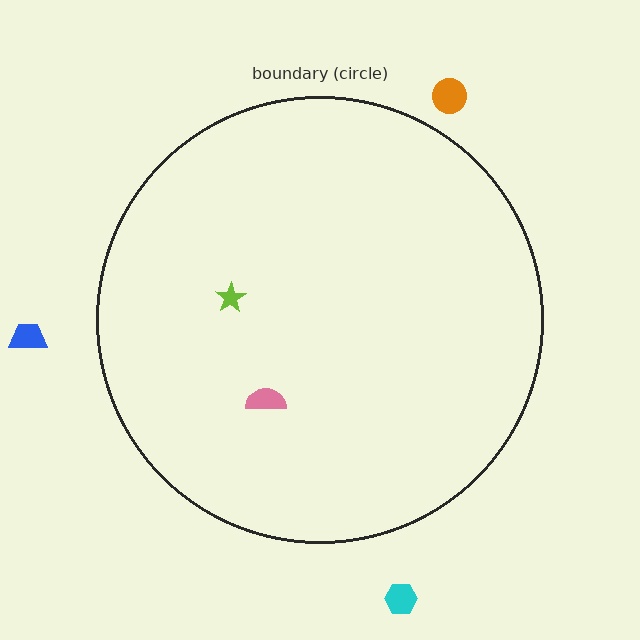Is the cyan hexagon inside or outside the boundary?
Outside.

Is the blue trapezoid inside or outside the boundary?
Outside.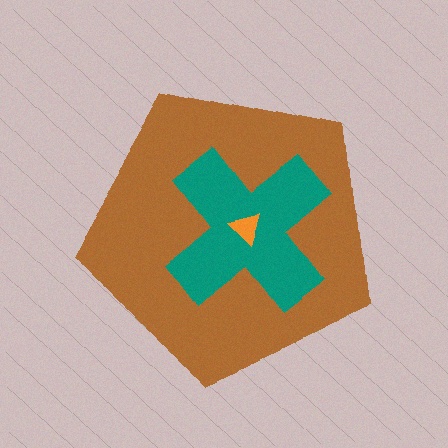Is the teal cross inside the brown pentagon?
Yes.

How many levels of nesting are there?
3.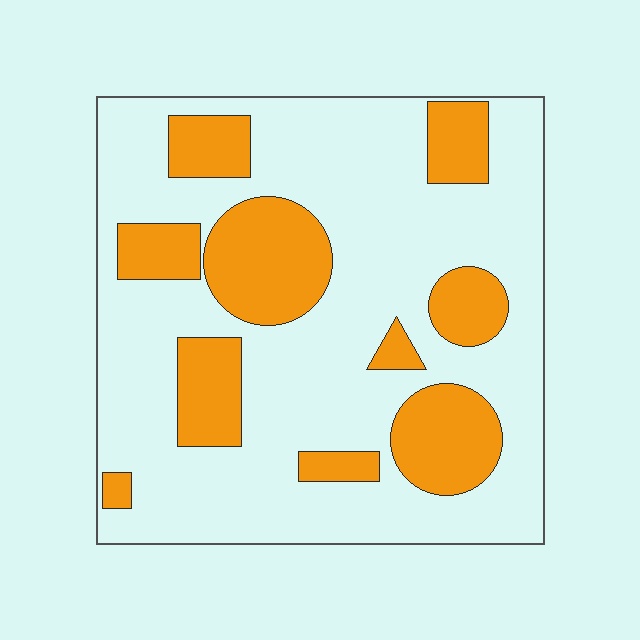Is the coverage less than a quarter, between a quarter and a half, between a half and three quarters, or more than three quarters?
Between a quarter and a half.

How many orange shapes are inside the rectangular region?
10.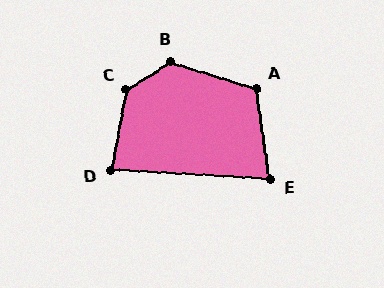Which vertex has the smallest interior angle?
E, at approximately 79 degrees.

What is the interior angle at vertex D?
Approximately 83 degrees (acute).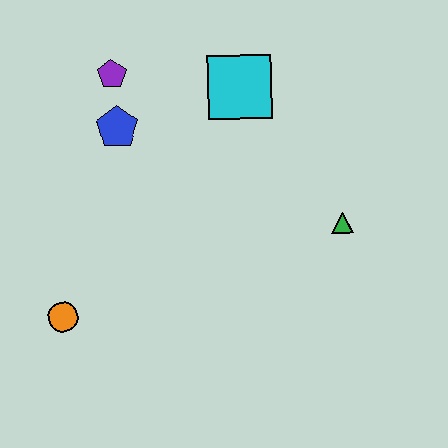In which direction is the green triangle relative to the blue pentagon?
The green triangle is to the right of the blue pentagon.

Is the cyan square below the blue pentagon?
No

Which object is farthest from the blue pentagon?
The green triangle is farthest from the blue pentagon.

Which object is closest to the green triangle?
The cyan square is closest to the green triangle.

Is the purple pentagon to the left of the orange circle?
No